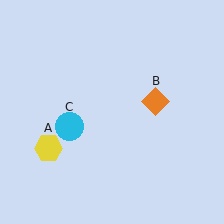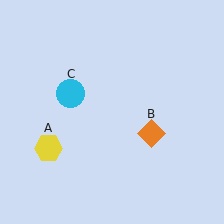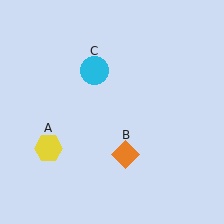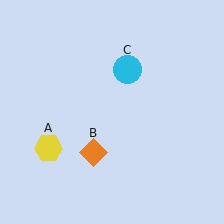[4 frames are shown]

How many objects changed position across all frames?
2 objects changed position: orange diamond (object B), cyan circle (object C).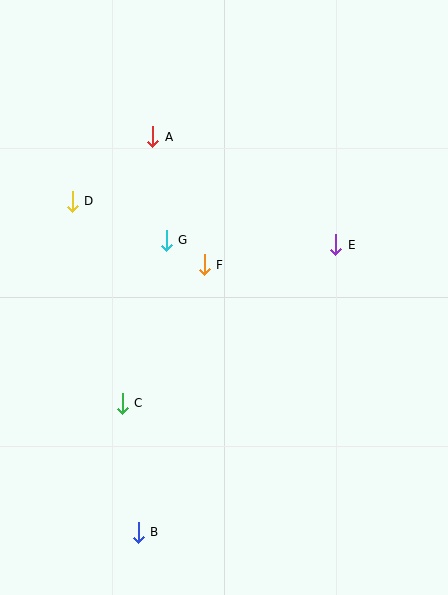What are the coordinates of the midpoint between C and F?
The midpoint between C and F is at (163, 334).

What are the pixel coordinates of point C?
Point C is at (122, 403).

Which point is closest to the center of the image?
Point F at (204, 265) is closest to the center.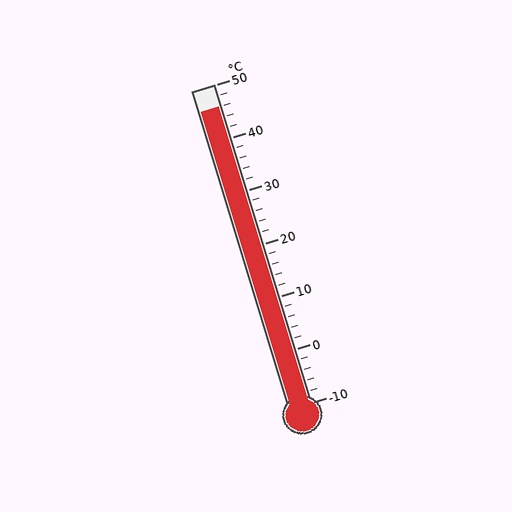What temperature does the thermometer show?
The thermometer shows approximately 46°C.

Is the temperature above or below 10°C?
The temperature is above 10°C.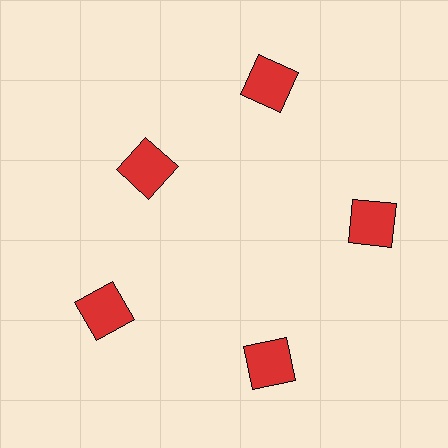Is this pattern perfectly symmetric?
No. The 5 red squares are arranged in a ring, but one element near the 10 o'clock position is pulled inward toward the center, breaking the 5-fold rotational symmetry.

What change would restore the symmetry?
The symmetry would be restored by moving it outward, back onto the ring so that all 5 squares sit at equal angles and equal distance from the center.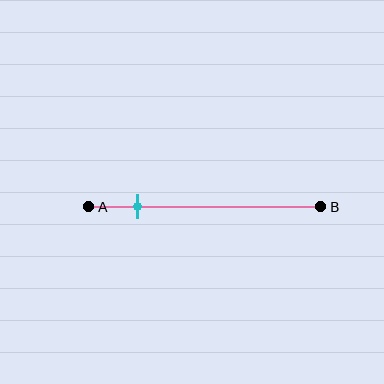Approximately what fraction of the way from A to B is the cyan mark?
The cyan mark is approximately 20% of the way from A to B.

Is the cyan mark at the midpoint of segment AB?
No, the mark is at about 20% from A, not at the 50% midpoint.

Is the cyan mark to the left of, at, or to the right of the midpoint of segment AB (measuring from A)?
The cyan mark is to the left of the midpoint of segment AB.